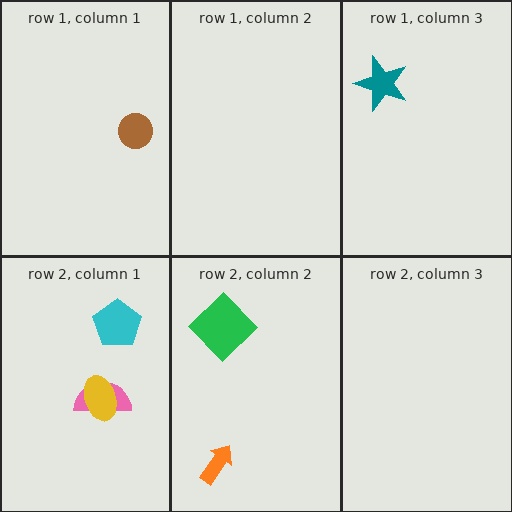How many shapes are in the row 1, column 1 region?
1.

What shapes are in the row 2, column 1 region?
The pink semicircle, the yellow ellipse, the cyan pentagon.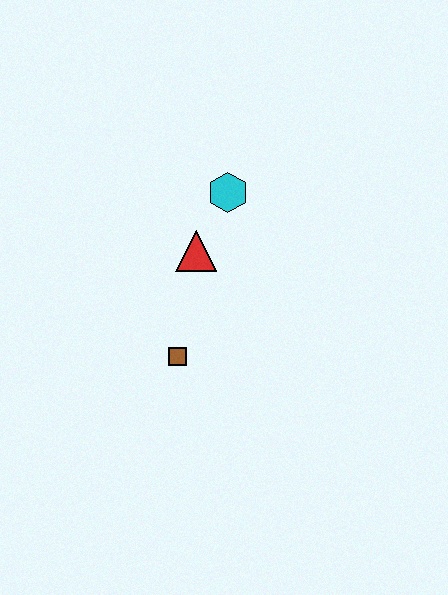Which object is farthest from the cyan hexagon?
The brown square is farthest from the cyan hexagon.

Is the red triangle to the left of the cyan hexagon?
Yes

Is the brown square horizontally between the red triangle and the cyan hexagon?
No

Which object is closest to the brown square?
The red triangle is closest to the brown square.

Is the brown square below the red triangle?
Yes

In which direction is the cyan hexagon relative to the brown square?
The cyan hexagon is above the brown square.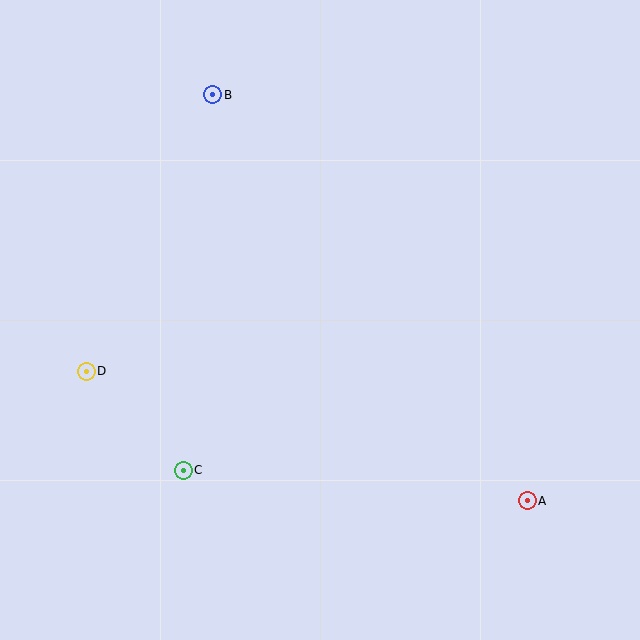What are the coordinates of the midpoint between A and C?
The midpoint between A and C is at (355, 485).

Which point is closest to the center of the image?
Point C at (183, 470) is closest to the center.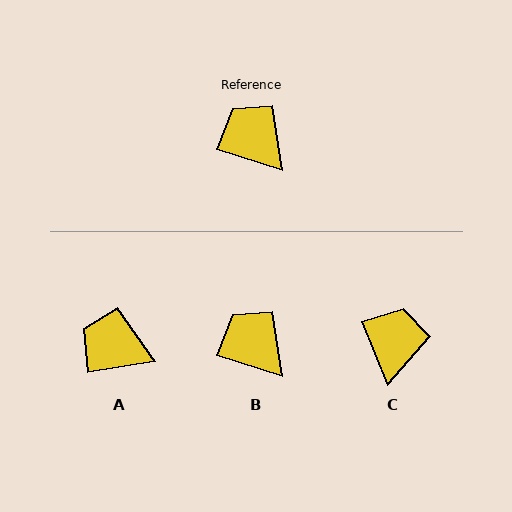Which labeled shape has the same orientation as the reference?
B.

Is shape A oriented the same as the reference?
No, it is off by about 27 degrees.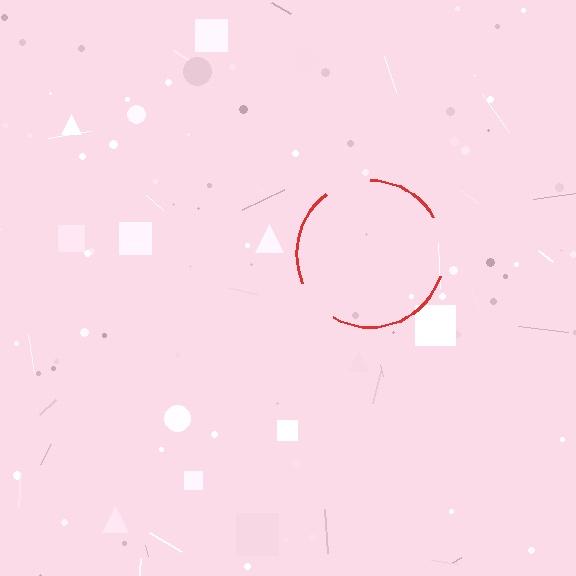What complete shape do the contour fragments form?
The contour fragments form a circle.